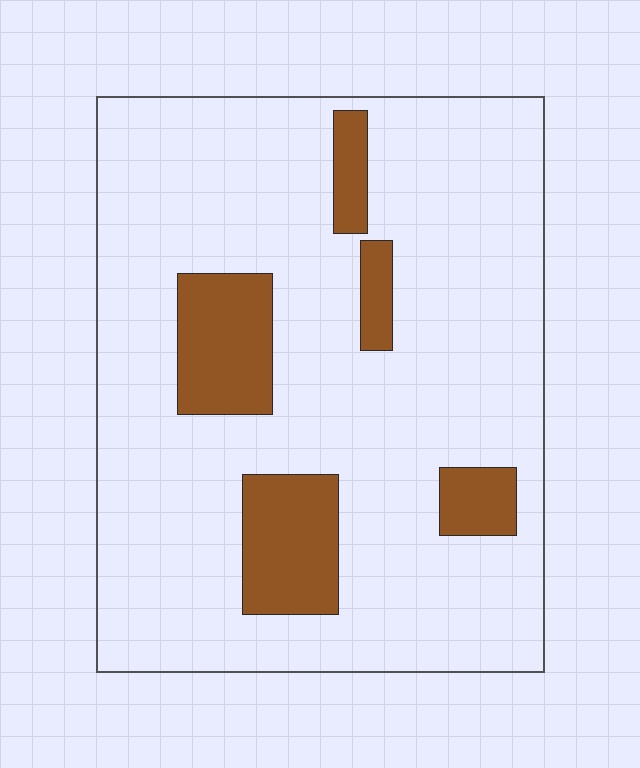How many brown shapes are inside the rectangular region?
5.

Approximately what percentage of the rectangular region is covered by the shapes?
Approximately 15%.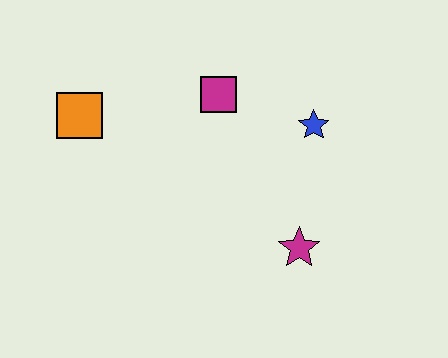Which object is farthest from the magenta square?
The magenta star is farthest from the magenta square.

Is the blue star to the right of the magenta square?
Yes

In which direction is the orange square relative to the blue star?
The orange square is to the left of the blue star.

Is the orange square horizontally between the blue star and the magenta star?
No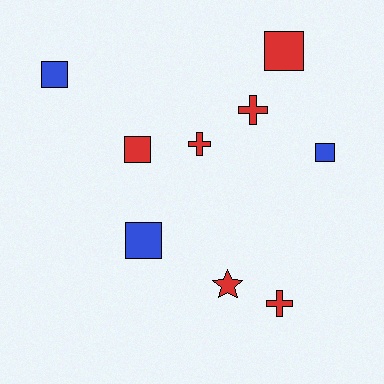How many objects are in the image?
There are 9 objects.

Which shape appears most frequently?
Square, with 5 objects.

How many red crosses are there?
There are 3 red crosses.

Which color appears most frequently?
Red, with 6 objects.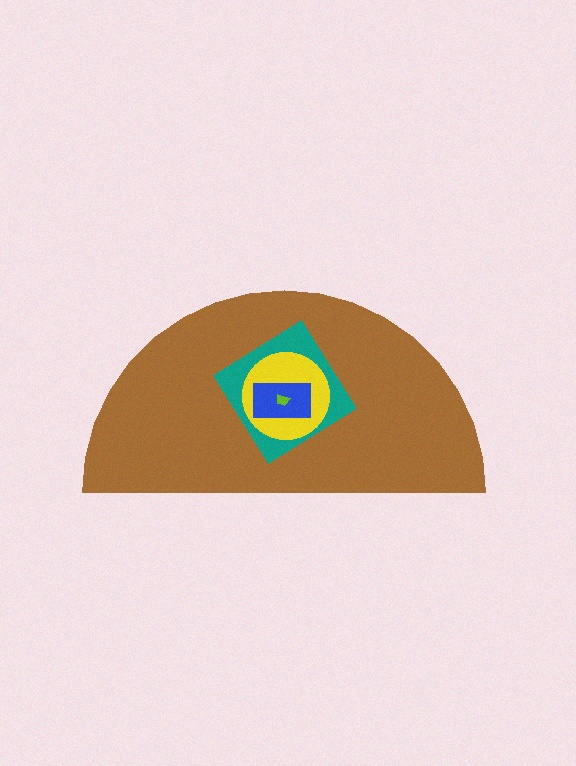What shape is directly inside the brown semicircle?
The teal diamond.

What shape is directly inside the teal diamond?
The yellow circle.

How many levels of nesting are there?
5.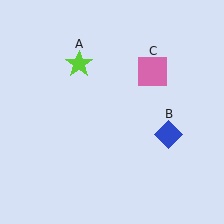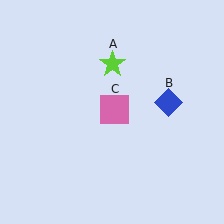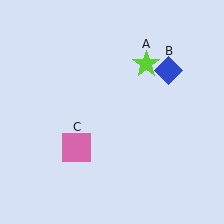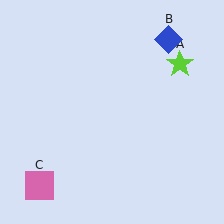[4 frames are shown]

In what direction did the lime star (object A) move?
The lime star (object A) moved right.